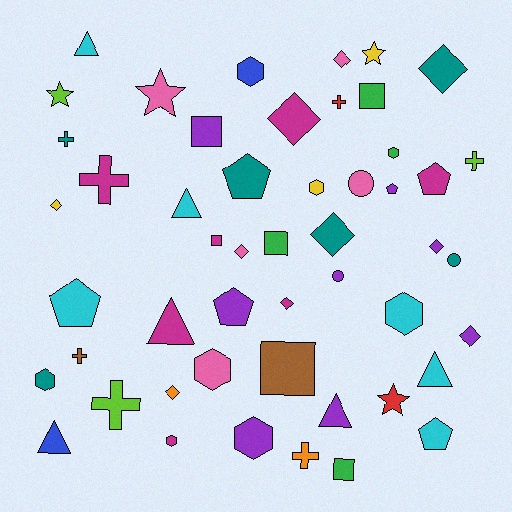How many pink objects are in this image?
There are 5 pink objects.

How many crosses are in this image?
There are 7 crosses.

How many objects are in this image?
There are 50 objects.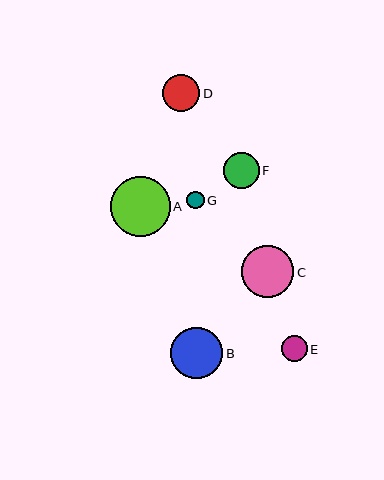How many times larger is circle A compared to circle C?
Circle A is approximately 1.1 times the size of circle C.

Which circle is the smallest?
Circle G is the smallest with a size of approximately 17 pixels.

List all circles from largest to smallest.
From largest to smallest: A, C, B, D, F, E, G.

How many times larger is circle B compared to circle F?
Circle B is approximately 1.4 times the size of circle F.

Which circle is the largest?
Circle A is the largest with a size of approximately 60 pixels.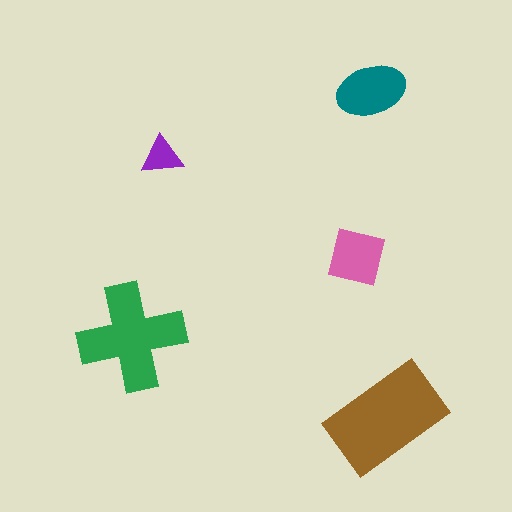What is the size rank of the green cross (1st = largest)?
2nd.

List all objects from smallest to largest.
The purple triangle, the pink square, the teal ellipse, the green cross, the brown rectangle.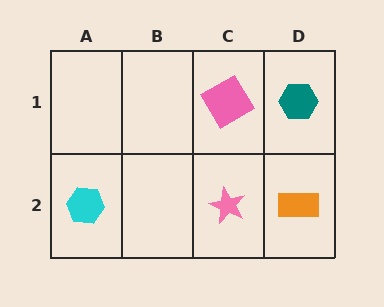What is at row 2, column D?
An orange rectangle.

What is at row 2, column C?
A pink star.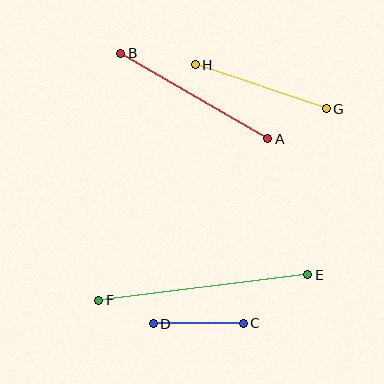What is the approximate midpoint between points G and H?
The midpoint is at approximately (261, 87) pixels.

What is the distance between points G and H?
The distance is approximately 138 pixels.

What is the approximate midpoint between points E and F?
The midpoint is at approximately (203, 288) pixels.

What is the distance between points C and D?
The distance is approximately 90 pixels.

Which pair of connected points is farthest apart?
Points E and F are farthest apart.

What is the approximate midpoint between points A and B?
The midpoint is at approximately (194, 96) pixels.